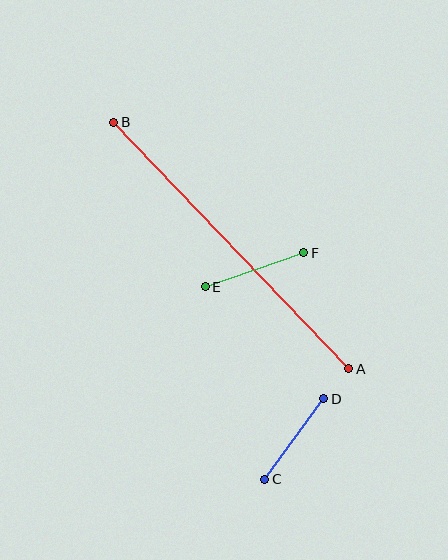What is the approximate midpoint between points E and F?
The midpoint is at approximately (255, 270) pixels.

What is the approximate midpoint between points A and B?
The midpoint is at approximately (231, 245) pixels.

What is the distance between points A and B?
The distance is approximately 341 pixels.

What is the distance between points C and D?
The distance is approximately 100 pixels.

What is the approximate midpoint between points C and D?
The midpoint is at approximately (294, 439) pixels.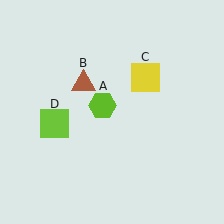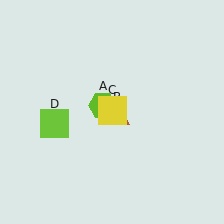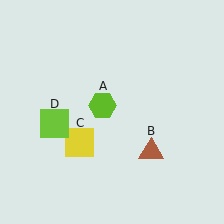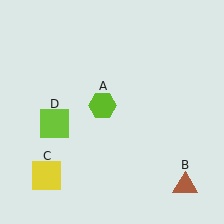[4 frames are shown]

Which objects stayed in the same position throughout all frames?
Lime hexagon (object A) and lime square (object D) remained stationary.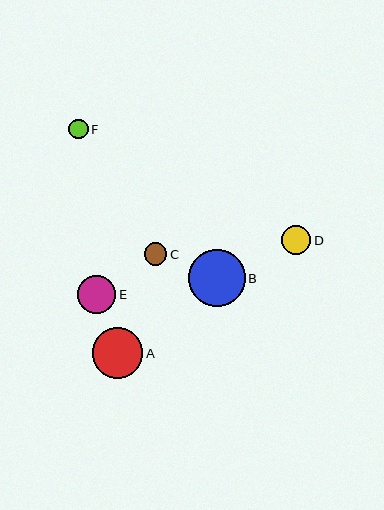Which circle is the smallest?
Circle F is the smallest with a size of approximately 19 pixels.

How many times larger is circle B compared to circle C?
Circle B is approximately 2.6 times the size of circle C.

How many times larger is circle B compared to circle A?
Circle B is approximately 1.1 times the size of circle A.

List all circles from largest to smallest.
From largest to smallest: B, A, E, D, C, F.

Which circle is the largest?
Circle B is the largest with a size of approximately 57 pixels.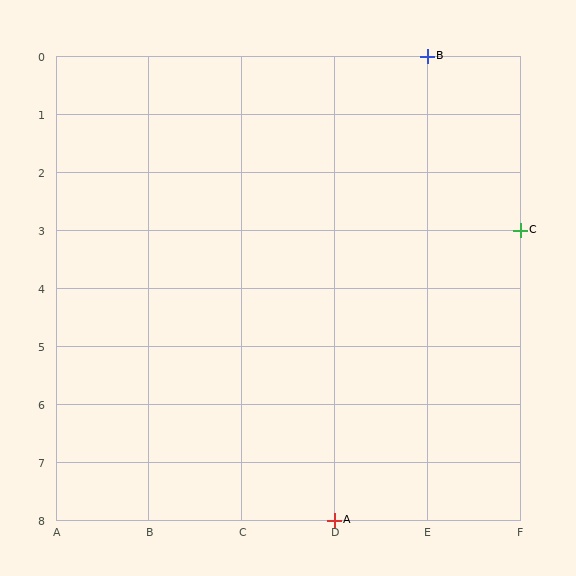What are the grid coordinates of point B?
Point B is at grid coordinates (E, 0).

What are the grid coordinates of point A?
Point A is at grid coordinates (D, 8).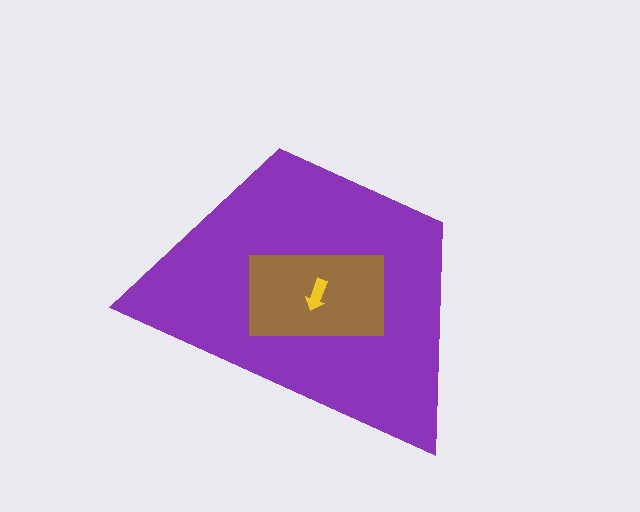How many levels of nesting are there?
3.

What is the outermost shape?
The purple trapezoid.